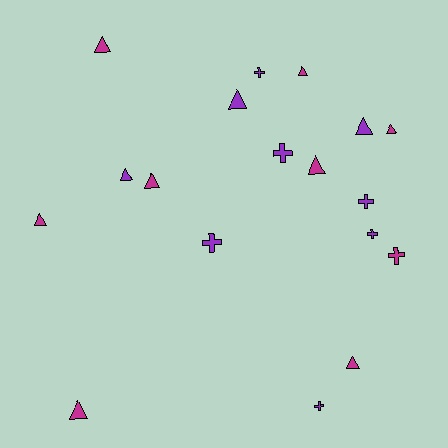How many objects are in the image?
There are 18 objects.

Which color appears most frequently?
Magenta, with 9 objects.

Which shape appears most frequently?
Triangle, with 11 objects.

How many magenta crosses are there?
There is 1 magenta cross.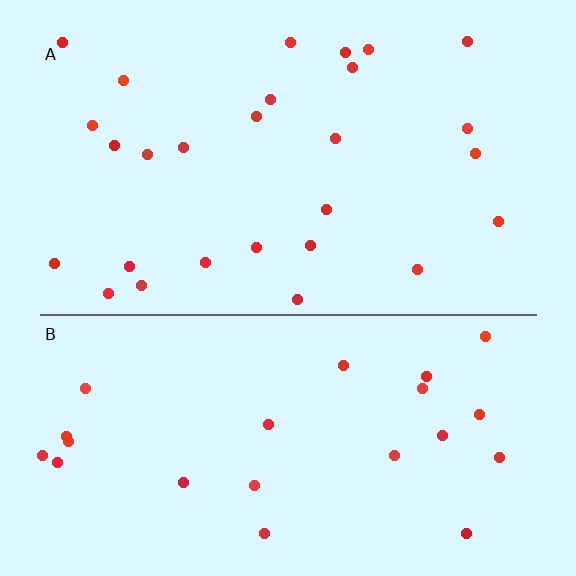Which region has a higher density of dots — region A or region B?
A (the top).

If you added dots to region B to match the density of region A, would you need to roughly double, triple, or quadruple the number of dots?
Approximately double.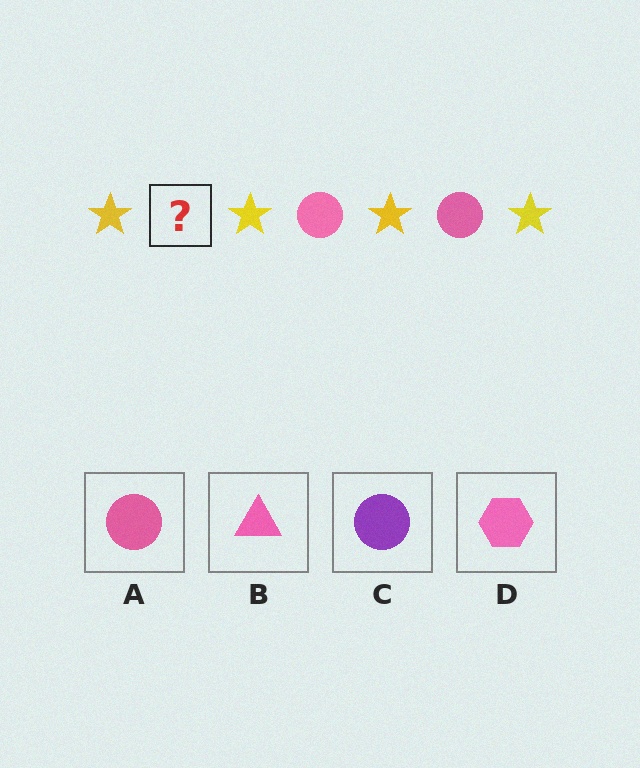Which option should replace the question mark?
Option A.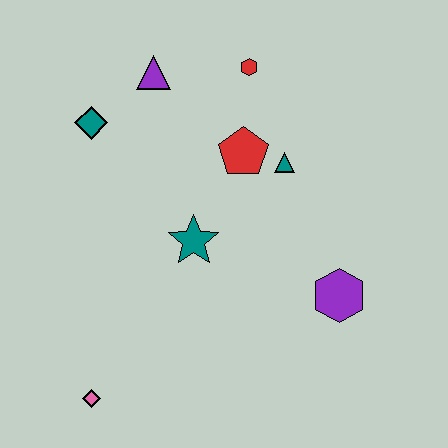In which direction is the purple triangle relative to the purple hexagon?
The purple triangle is above the purple hexagon.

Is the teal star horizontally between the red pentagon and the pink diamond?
Yes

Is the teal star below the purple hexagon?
No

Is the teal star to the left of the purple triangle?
No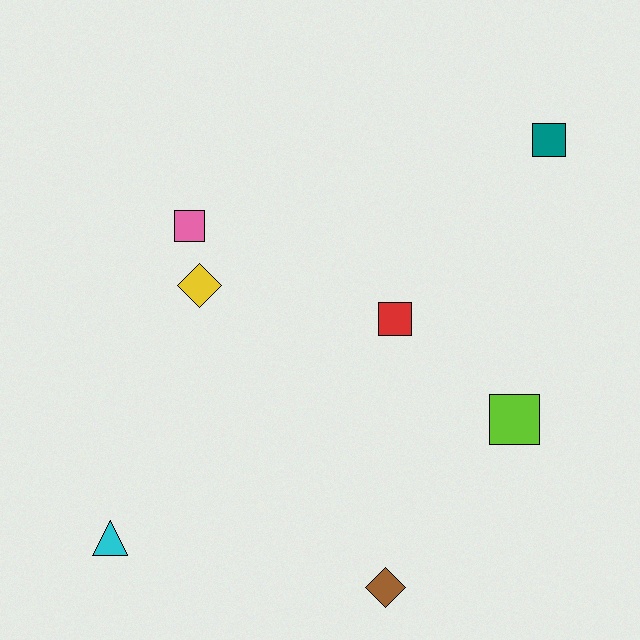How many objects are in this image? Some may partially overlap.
There are 7 objects.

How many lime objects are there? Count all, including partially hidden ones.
There is 1 lime object.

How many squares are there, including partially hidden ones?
There are 4 squares.